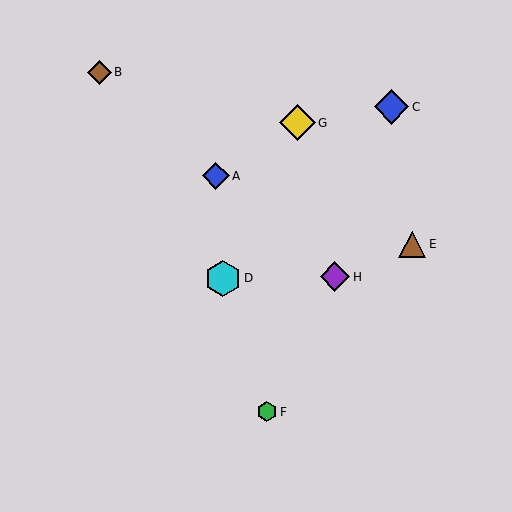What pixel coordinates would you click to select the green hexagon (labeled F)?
Click at (267, 412) to select the green hexagon F.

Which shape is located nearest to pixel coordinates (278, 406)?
The green hexagon (labeled F) at (267, 412) is nearest to that location.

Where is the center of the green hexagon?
The center of the green hexagon is at (267, 412).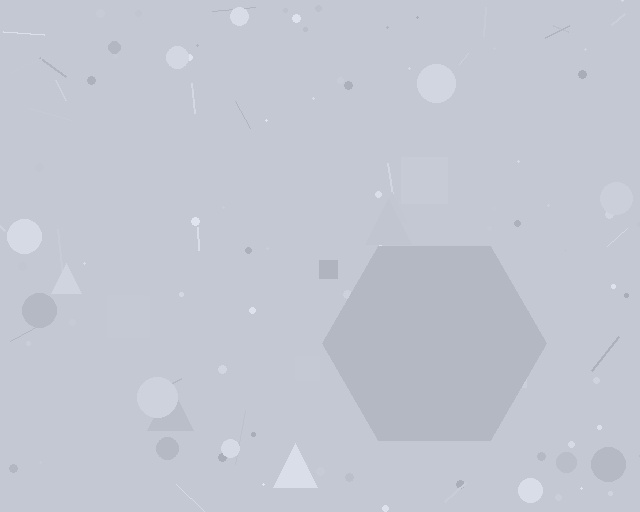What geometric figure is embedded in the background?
A hexagon is embedded in the background.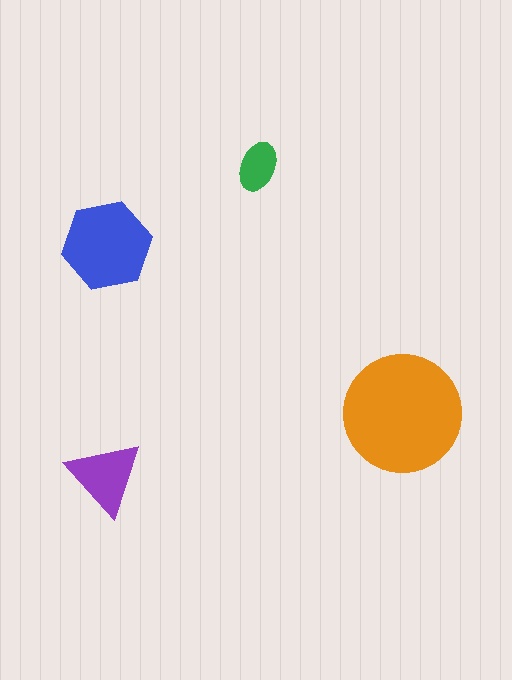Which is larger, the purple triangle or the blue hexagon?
The blue hexagon.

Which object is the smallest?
The green ellipse.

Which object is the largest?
The orange circle.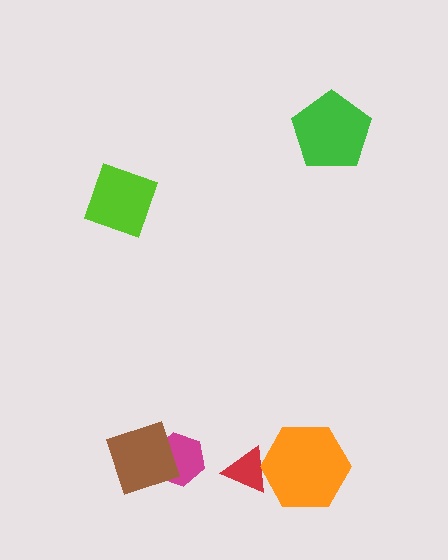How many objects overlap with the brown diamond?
1 object overlaps with the brown diamond.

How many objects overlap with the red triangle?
1 object overlaps with the red triangle.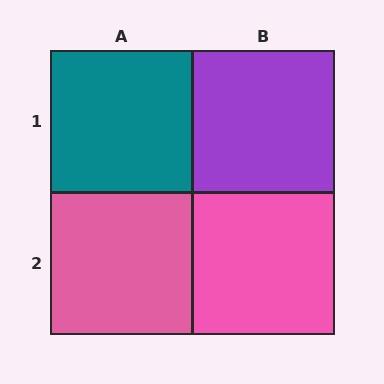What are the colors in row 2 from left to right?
Pink, pink.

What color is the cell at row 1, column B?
Purple.